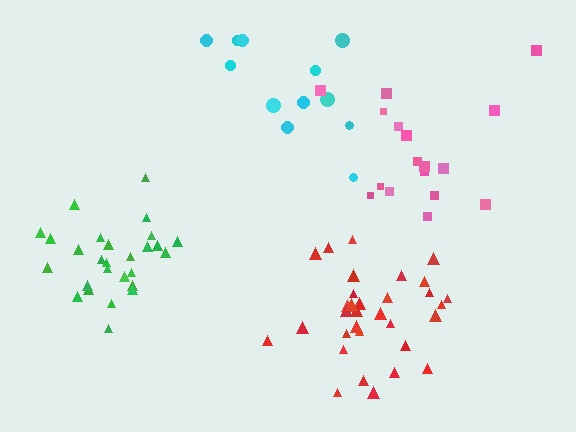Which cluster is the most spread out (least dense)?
Cyan.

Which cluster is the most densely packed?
Red.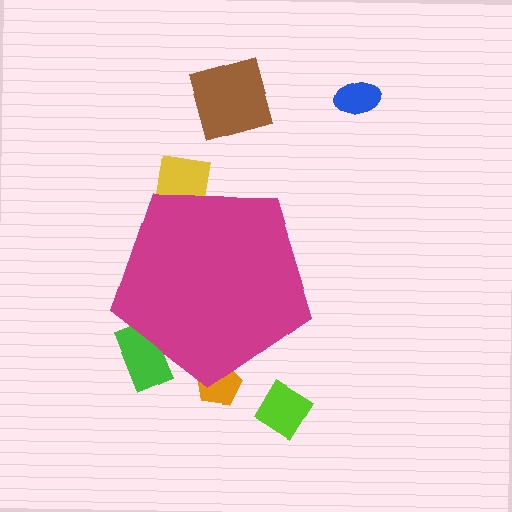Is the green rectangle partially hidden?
Yes, the green rectangle is partially hidden behind the magenta pentagon.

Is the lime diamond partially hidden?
No, the lime diamond is fully visible.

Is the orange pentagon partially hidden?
Yes, the orange pentagon is partially hidden behind the magenta pentagon.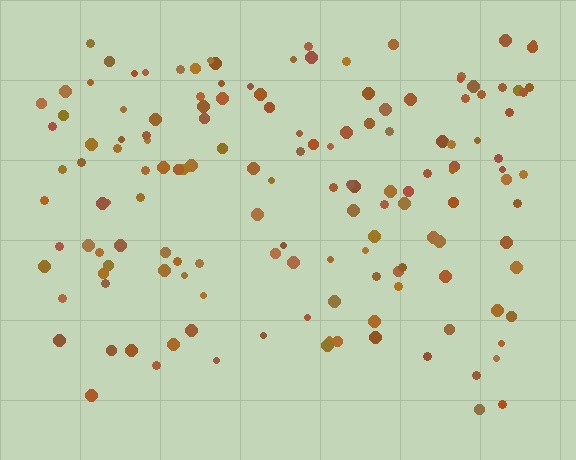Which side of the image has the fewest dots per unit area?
The bottom.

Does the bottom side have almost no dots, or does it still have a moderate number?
Still a moderate number, just noticeably fewer than the top.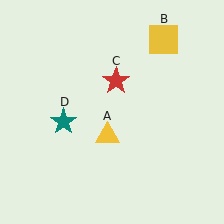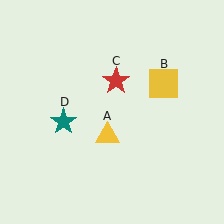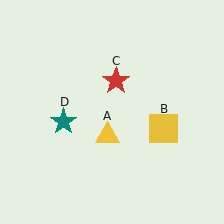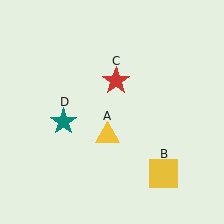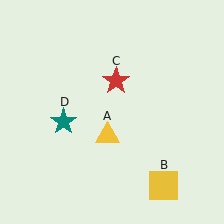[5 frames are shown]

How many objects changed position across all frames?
1 object changed position: yellow square (object B).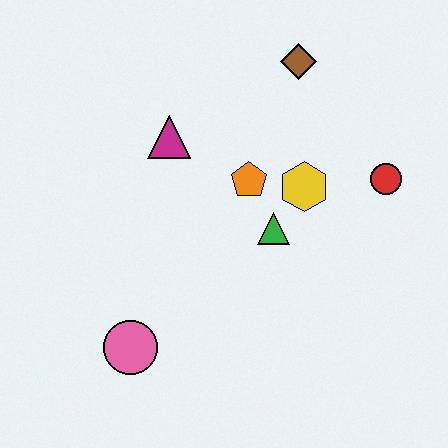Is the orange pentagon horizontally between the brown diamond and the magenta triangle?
Yes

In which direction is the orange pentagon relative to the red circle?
The orange pentagon is to the left of the red circle.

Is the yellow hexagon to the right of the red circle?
No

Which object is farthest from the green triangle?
The pink circle is farthest from the green triangle.